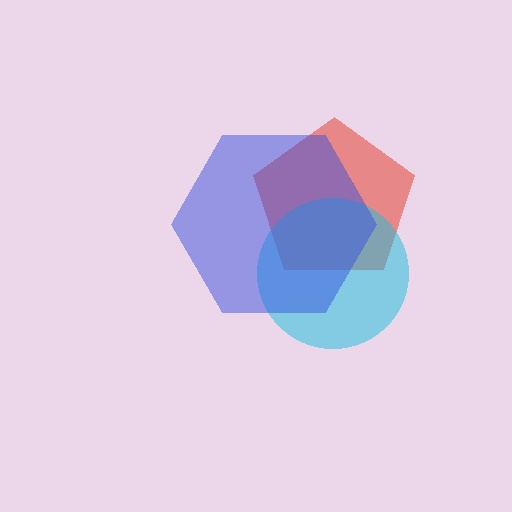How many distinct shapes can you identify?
There are 3 distinct shapes: a red pentagon, a cyan circle, a blue hexagon.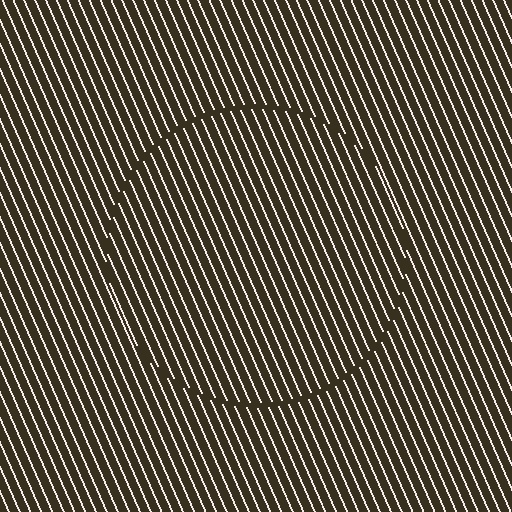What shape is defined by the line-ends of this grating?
An illusory circle. The interior of the shape contains the same grating, shifted by half a period — the contour is defined by the phase discontinuity where line-ends from the inner and outer gratings abut.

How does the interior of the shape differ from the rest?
The interior of the shape contains the same grating, shifted by half a period — the contour is defined by the phase discontinuity where line-ends from the inner and outer gratings abut.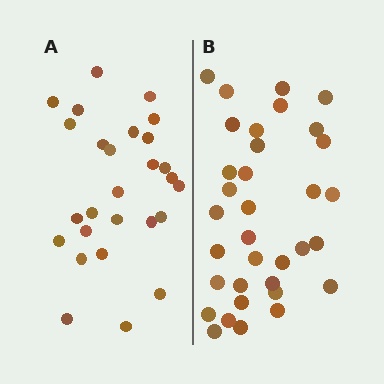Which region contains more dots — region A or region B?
Region B (the right region) has more dots.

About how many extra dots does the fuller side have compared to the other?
Region B has roughly 8 or so more dots than region A.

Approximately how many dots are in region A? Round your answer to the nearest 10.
About 30 dots. (The exact count is 27, which rounds to 30.)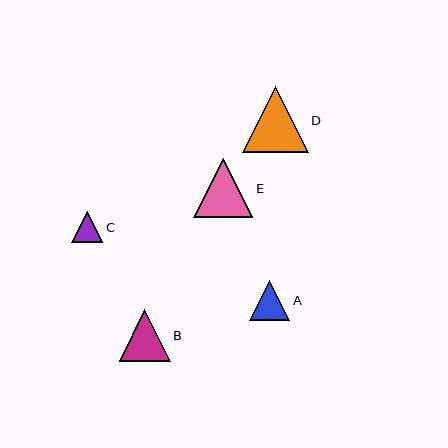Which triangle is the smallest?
Triangle C is the smallest with a size of approximately 31 pixels.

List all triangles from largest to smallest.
From largest to smallest: D, E, B, A, C.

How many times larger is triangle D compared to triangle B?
Triangle D is approximately 1.3 times the size of triangle B.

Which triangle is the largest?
Triangle D is the largest with a size of approximately 66 pixels.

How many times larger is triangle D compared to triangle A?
Triangle D is approximately 1.6 times the size of triangle A.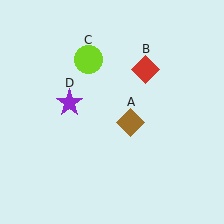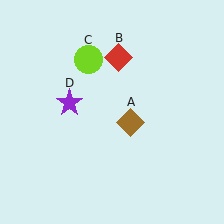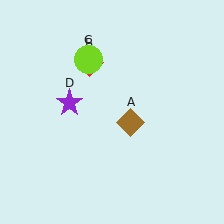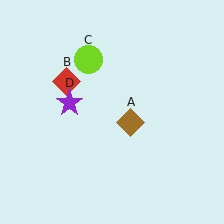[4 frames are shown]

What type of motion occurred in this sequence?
The red diamond (object B) rotated counterclockwise around the center of the scene.